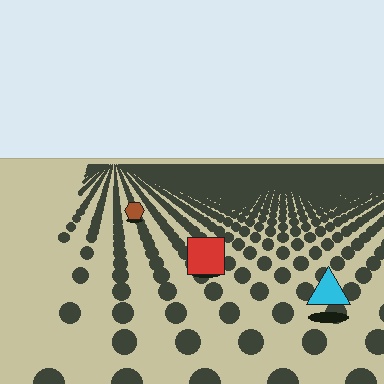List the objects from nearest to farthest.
From nearest to farthest: the cyan triangle, the red square, the brown hexagon.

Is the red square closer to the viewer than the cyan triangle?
No. The cyan triangle is closer — you can tell from the texture gradient: the ground texture is coarser near it.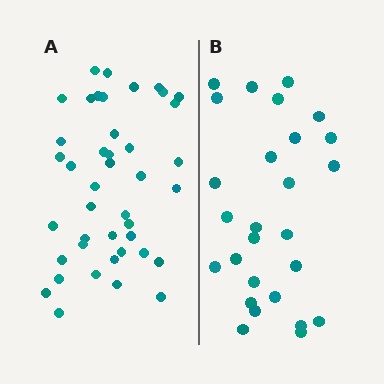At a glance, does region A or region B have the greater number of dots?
Region A (the left region) has more dots.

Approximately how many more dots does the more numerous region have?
Region A has approximately 15 more dots than region B.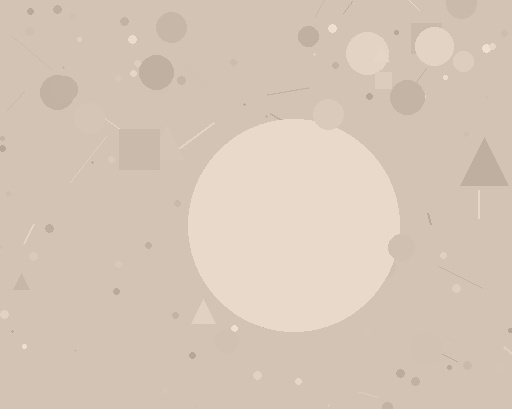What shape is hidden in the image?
A circle is hidden in the image.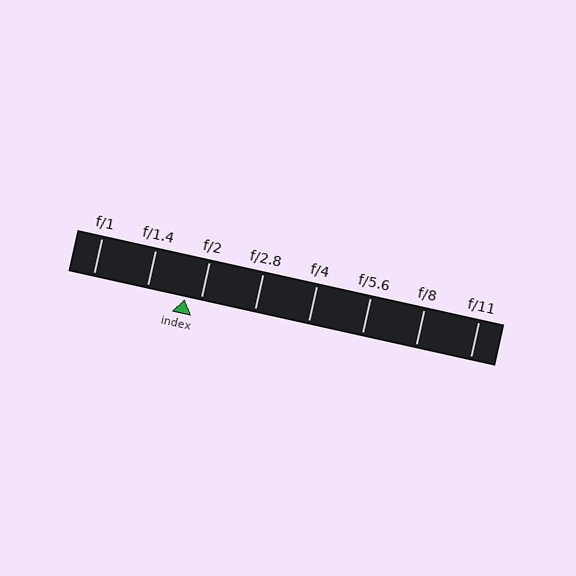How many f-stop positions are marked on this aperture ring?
There are 8 f-stop positions marked.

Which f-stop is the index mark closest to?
The index mark is closest to f/2.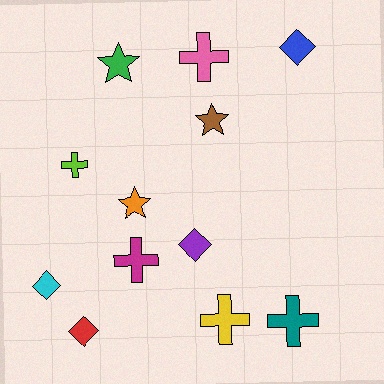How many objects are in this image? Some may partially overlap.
There are 12 objects.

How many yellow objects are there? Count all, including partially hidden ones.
There is 1 yellow object.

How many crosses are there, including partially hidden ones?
There are 5 crosses.